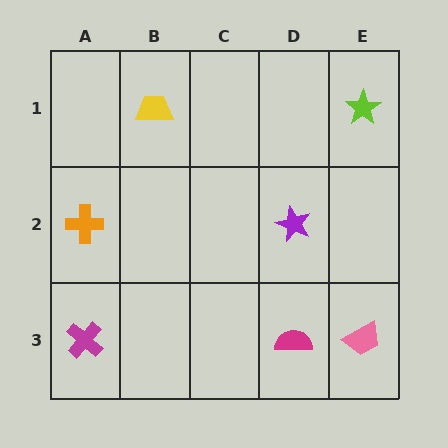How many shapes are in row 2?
2 shapes.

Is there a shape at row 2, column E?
No, that cell is empty.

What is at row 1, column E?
A lime star.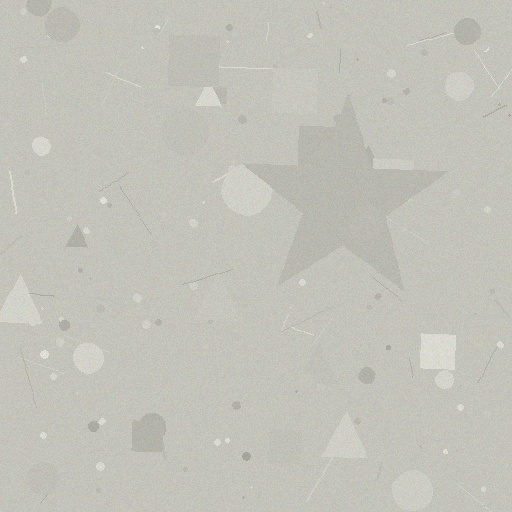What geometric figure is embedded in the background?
A star is embedded in the background.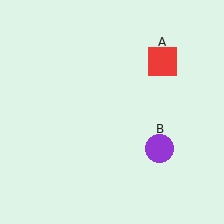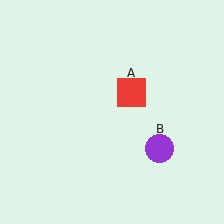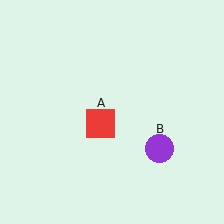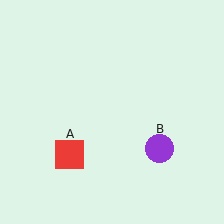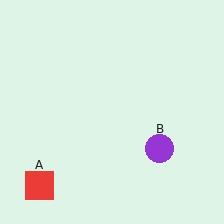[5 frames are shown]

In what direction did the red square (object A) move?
The red square (object A) moved down and to the left.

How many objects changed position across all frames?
1 object changed position: red square (object A).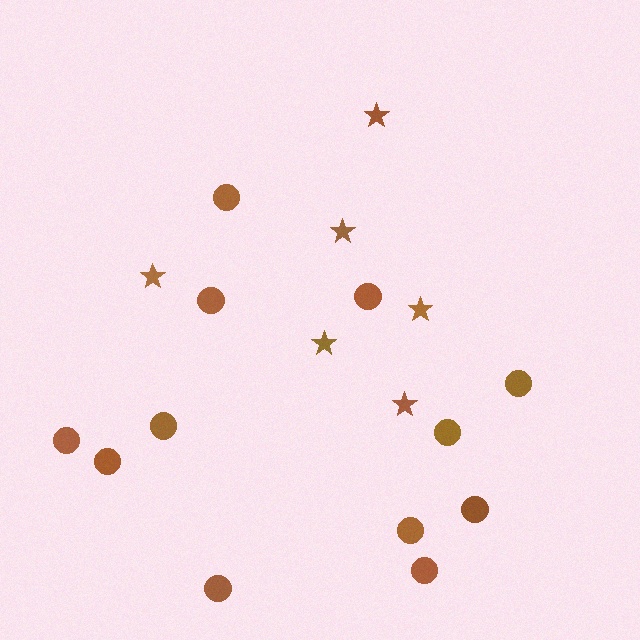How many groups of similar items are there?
There are 2 groups: one group of circles (12) and one group of stars (6).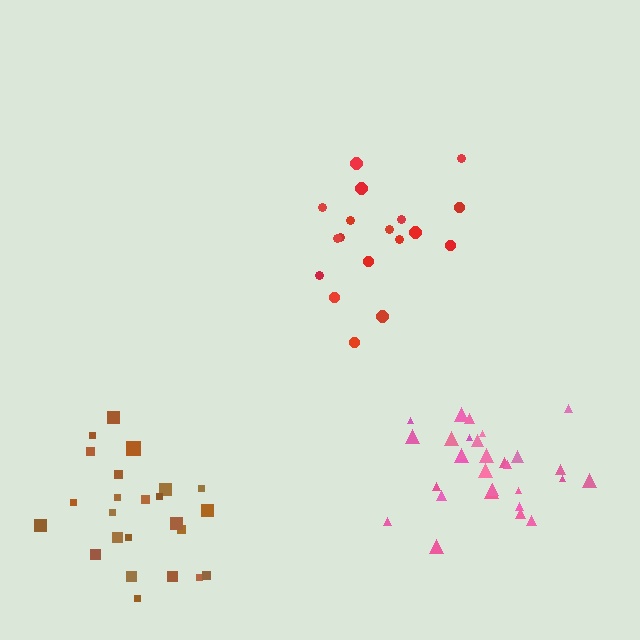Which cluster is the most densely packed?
Pink.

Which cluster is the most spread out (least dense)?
Red.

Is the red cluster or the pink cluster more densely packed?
Pink.